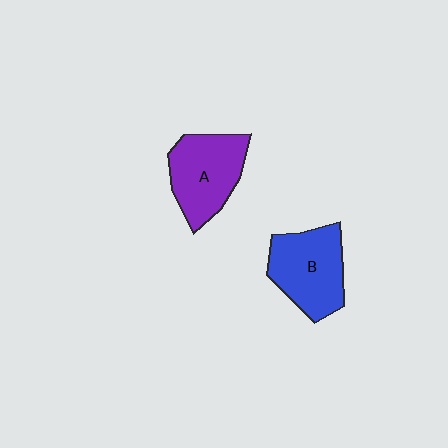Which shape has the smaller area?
Shape A (purple).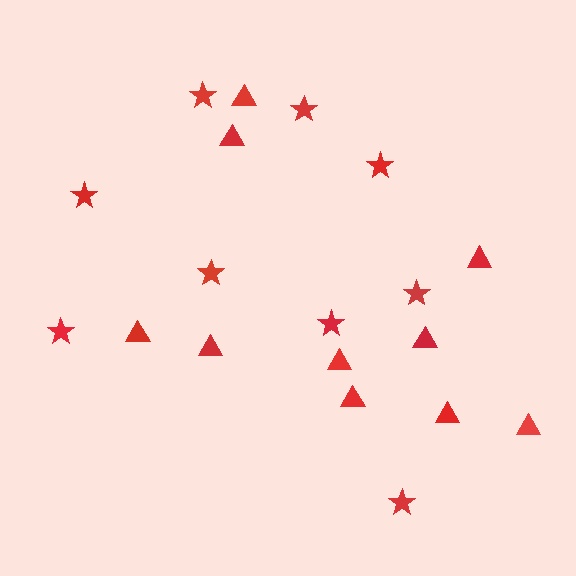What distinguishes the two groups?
There are 2 groups: one group of stars (9) and one group of triangles (10).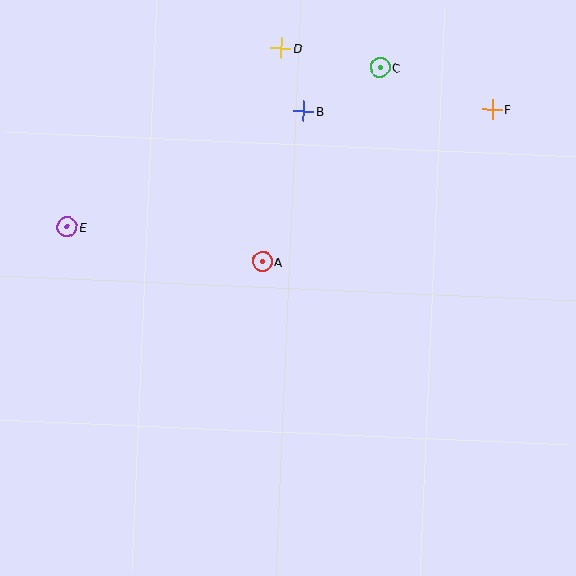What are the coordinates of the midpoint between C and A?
The midpoint between C and A is at (321, 165).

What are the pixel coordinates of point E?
Point E is at (67, 227).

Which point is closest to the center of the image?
Point A at (262, 262) is closest to the center.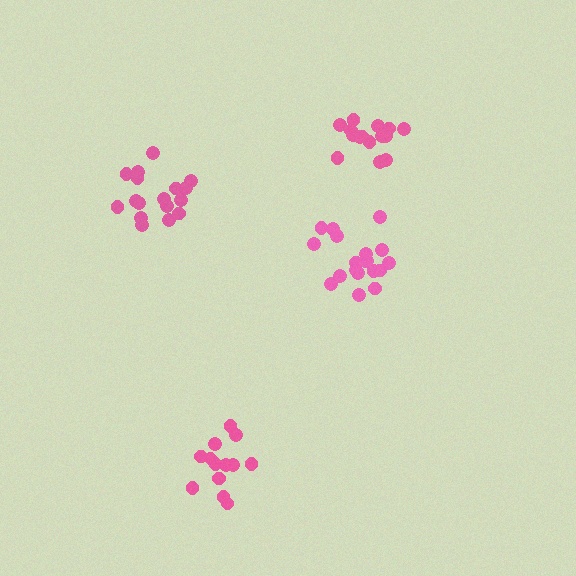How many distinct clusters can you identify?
There are 4 distinct clusters.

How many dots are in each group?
Group 1: 16 dots, Group 2: 17 dots, Group 3: 19 dots, Group 4: 13 dots (65 total).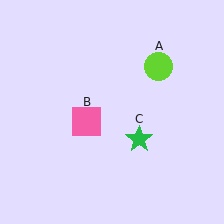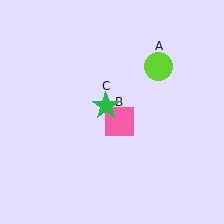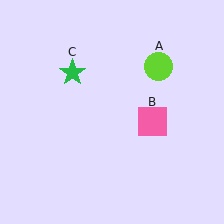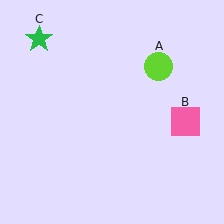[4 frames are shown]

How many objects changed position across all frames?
2 objects changed position: pink square (object B), green star (object C).